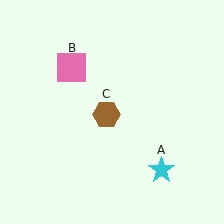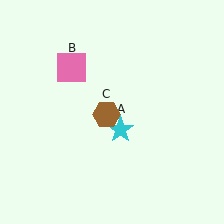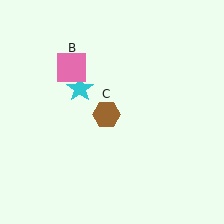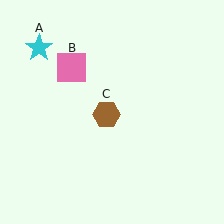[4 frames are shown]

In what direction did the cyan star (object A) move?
The cyan star (object A) moved up and to the left.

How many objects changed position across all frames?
1 object changed position: cyan star (object A).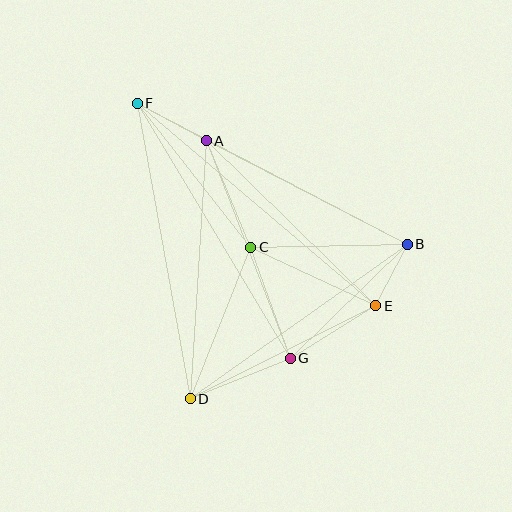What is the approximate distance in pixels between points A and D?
The distance between A and D is approximately 258 pixels.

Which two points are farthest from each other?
Points E and F are farthest from each other.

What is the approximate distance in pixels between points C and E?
The distance between C and E is approximately 138 pixels.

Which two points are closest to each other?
Points B and E are closest to each other.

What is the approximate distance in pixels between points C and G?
The distance between C and G is approximately 118 pixels.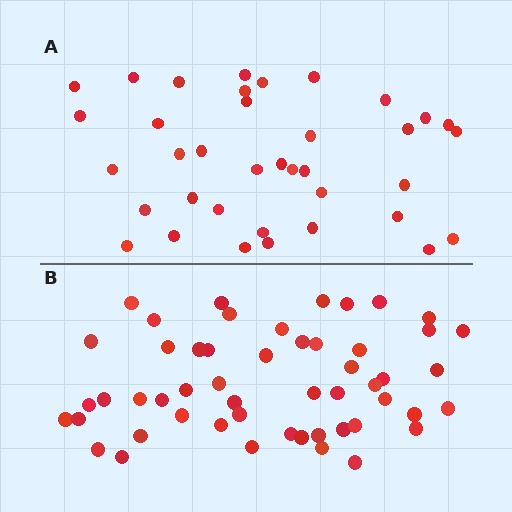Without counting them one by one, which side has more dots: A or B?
Region B (the bottom region) has more dots.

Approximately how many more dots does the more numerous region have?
Region B has approximately 15 more dots than region A.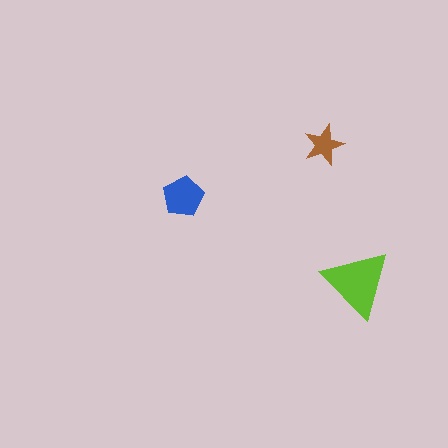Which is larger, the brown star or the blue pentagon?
The blue pentagon.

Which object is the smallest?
The brown star.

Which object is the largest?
The lime triangle.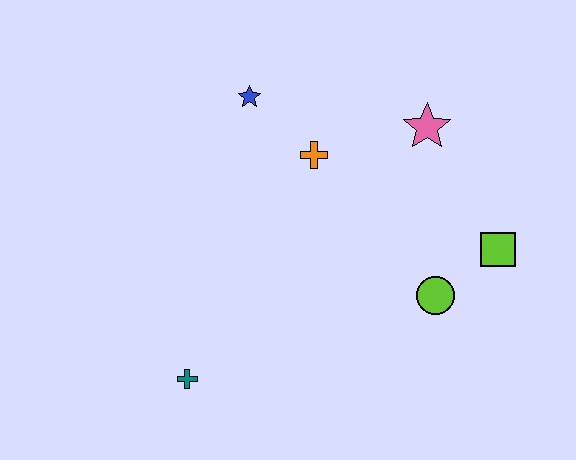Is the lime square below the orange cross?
Yes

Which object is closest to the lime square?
The lime circle is closest to the lime square.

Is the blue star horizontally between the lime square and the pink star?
No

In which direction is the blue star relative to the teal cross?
The blue star is above the teal cross.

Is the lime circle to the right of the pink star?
Yes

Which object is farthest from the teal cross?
The pink star is farthest from the teal cross.